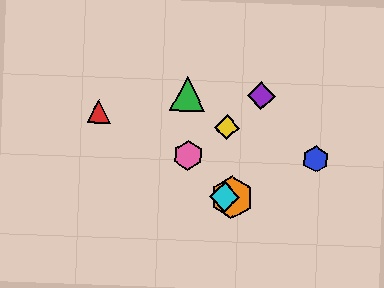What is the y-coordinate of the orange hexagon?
The orange hexagon is at y≈197.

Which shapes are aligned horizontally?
The orange hexagon, the cyan diamond are aligned horizontally.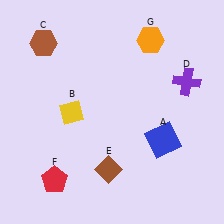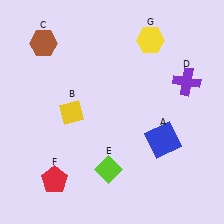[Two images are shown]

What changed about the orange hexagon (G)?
In Image 1, G is orange. In Image 2, it changed to yellow.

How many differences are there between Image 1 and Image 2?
There are 2 differences between the two images.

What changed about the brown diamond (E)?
In Image 1, E is brown. In Image 2, it changed to lime.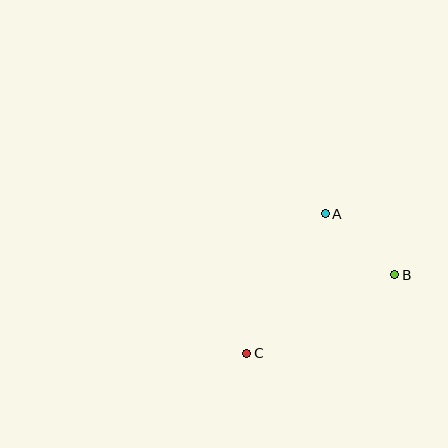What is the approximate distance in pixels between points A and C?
The distance between A and C is approximately 160 pixels.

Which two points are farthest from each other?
Points B and C are farthest from each other.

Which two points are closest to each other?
Points A and B are closest to each other.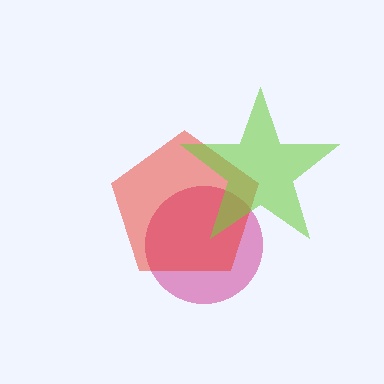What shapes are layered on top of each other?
The layered shapes are: a magenta circle, a red pentagon, a lime star.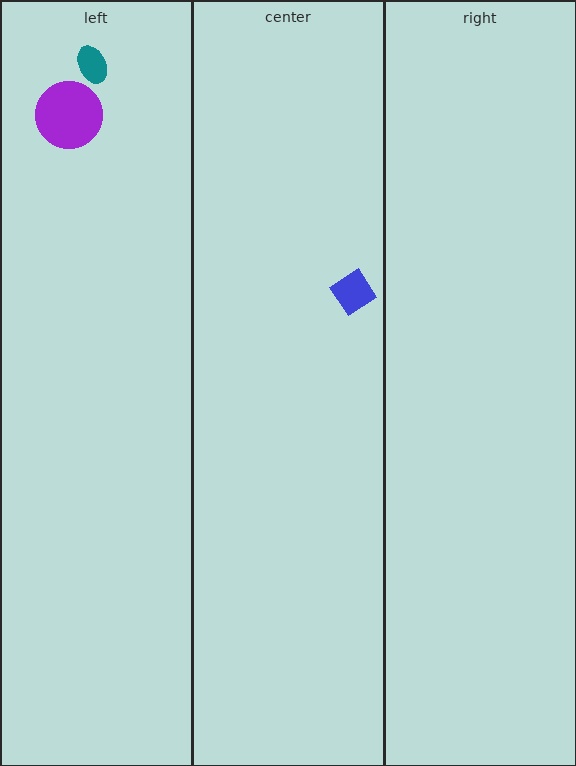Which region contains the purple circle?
The left region.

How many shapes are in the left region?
2.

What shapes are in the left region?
The teal ellipse, the purple circle.